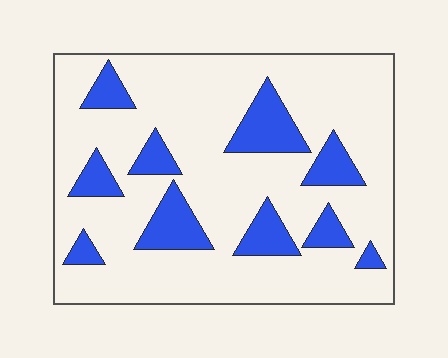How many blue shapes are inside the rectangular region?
10.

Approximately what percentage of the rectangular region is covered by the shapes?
Approximately 20%.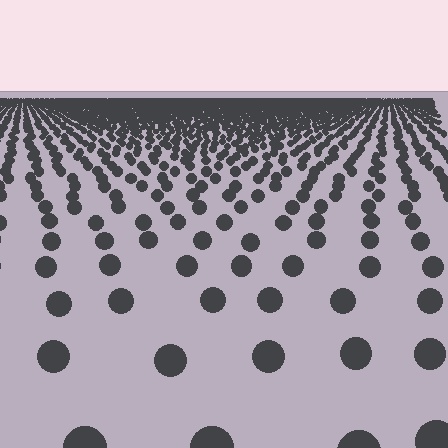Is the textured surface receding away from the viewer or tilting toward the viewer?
The surface is receding away from the viewer. Texture elements get smaller and denser toward the top.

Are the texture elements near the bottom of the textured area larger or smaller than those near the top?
Larger. Near the bottom, elements are closer to the viewer and appear at a bigger on-screen size.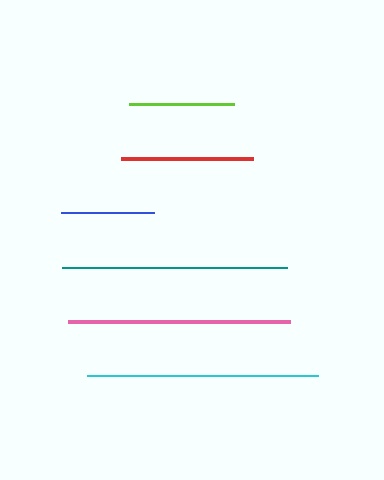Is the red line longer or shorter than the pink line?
The pink line is longer than the red line.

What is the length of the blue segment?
The blue segment is approximately 94 pixels long.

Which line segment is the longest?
The cyan line is the longest at approximately 231 pixels.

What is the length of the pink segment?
The pink segment is approximately 222 pixels long.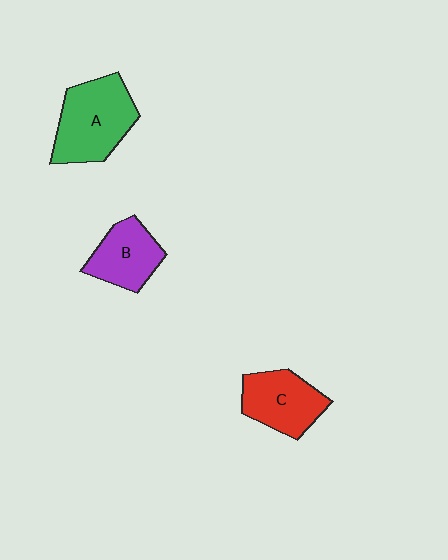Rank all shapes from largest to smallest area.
From largest to smallest: A (green), C (red), B (purple).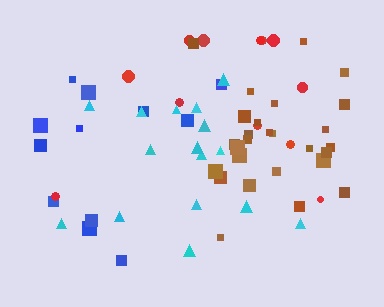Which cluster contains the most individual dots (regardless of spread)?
Brown (27).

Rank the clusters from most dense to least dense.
brown, cyan, red, blue.